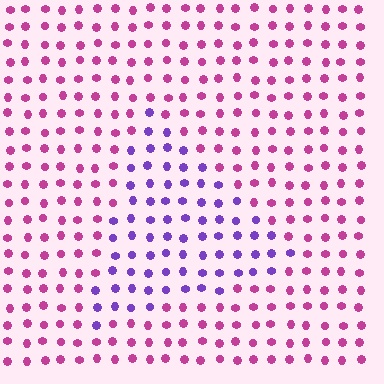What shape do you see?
I see a triangle.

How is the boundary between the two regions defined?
The boundary is defined purely by a slight shift in hue (about 53 degrees). Spacing, size, and orientation are identical on both sides.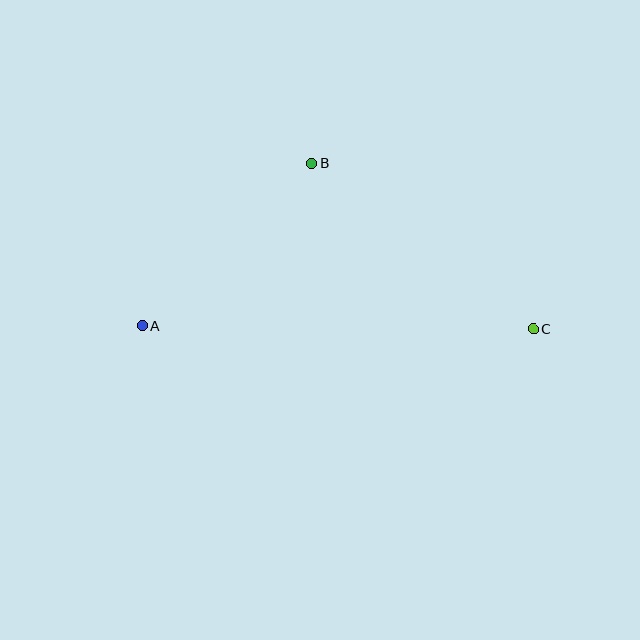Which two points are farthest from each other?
Points A and C are farthest from each other.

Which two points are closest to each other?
Points A and B are closest to each other.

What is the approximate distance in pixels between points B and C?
The distance between B and C is approximately 276 pixels.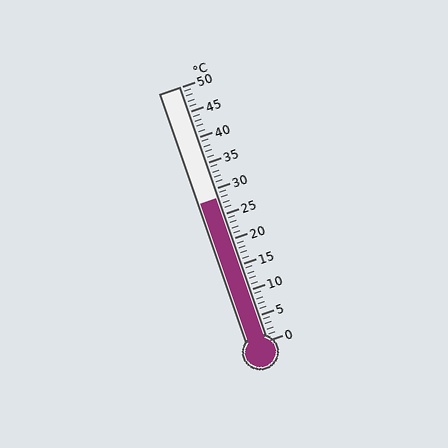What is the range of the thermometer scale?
The thermometer scale ranges from 0°C to 50°C.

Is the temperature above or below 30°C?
The temperature is below 30°C.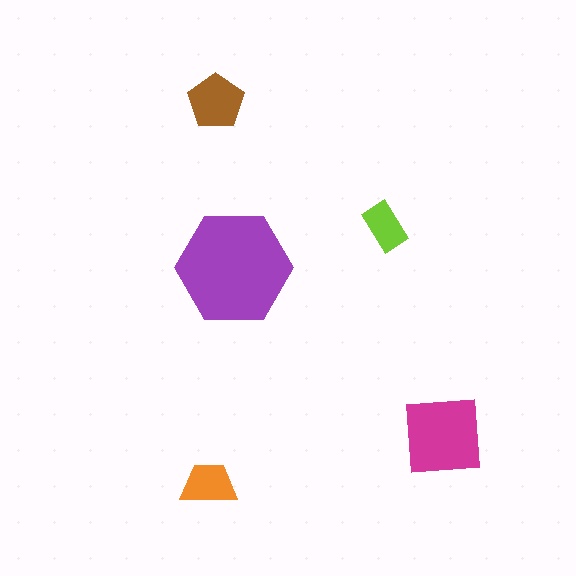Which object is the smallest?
The lime rectangle.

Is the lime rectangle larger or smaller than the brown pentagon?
Smaller.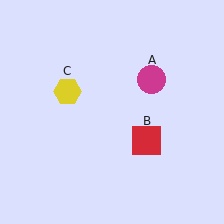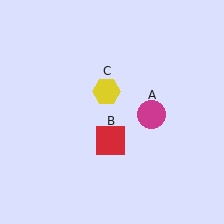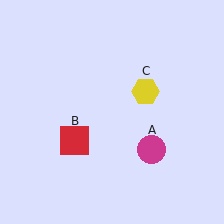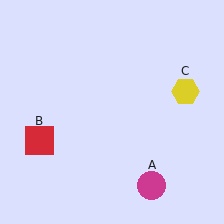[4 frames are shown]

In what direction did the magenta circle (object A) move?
The magenta circle (object A) moved down.